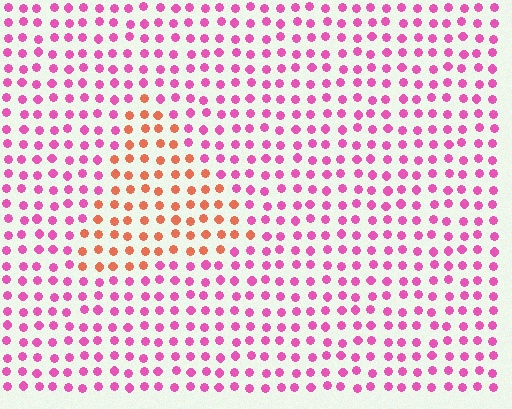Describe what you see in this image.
The image is filled with small pink elements in a uniform arrangement. A triangle-shaped region is visible where the elements are tinted to a slightly different hue, forming a subtle color boundary.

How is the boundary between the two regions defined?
The boundary is defined purely by a slight shift in hue (about 52 degrees). Spacing, size, and orientation are identical on both sides.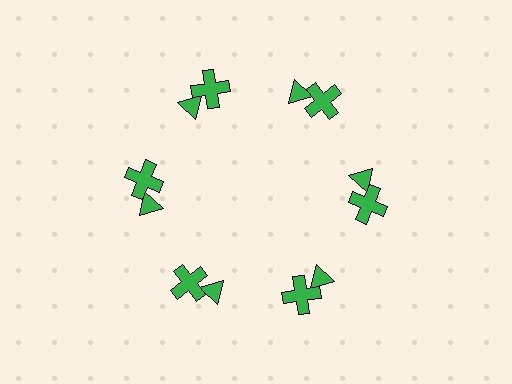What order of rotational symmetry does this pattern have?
This pattern has 6-fold rotational symmetry.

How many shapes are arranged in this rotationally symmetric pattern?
There are 12 shapes, arranged in 6 groups of 2.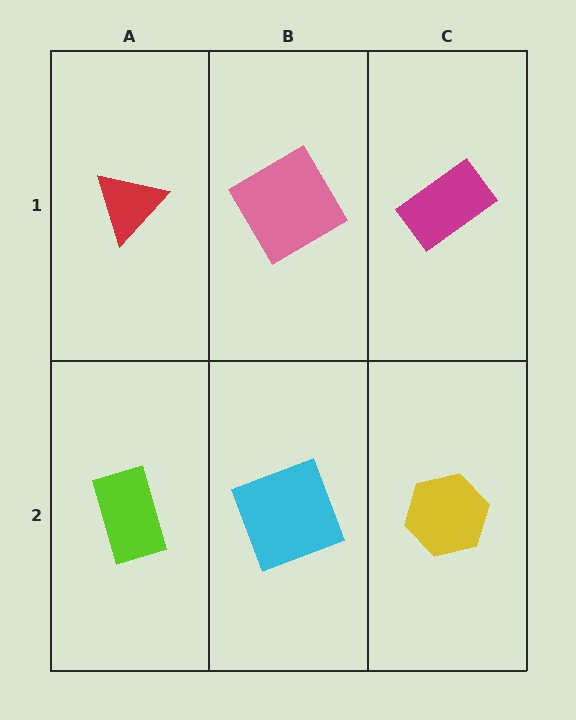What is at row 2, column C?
A yellow hexagon.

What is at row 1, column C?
A magenta rectangle.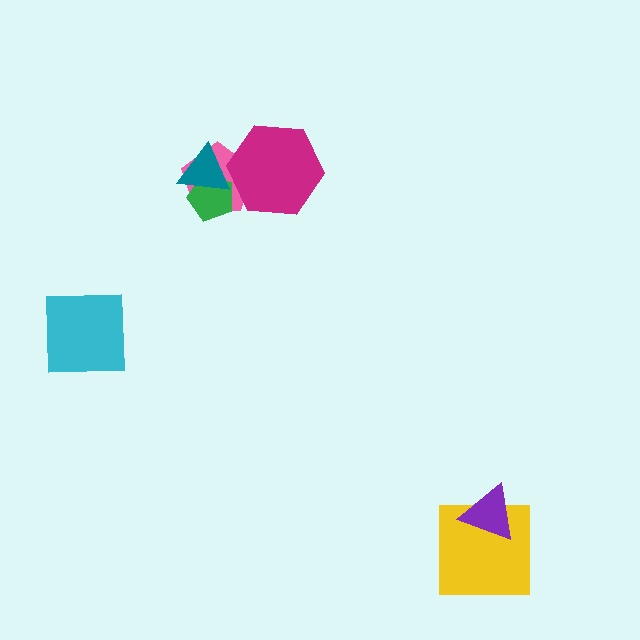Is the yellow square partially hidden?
Yes, it is partially covered by another shape.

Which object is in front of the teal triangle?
The magenta hexagon is in front of the teal triangle.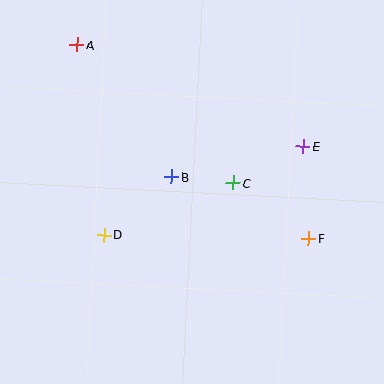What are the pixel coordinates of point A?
Point A is at (77, 44).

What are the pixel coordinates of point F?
Point F is at (309, 238).